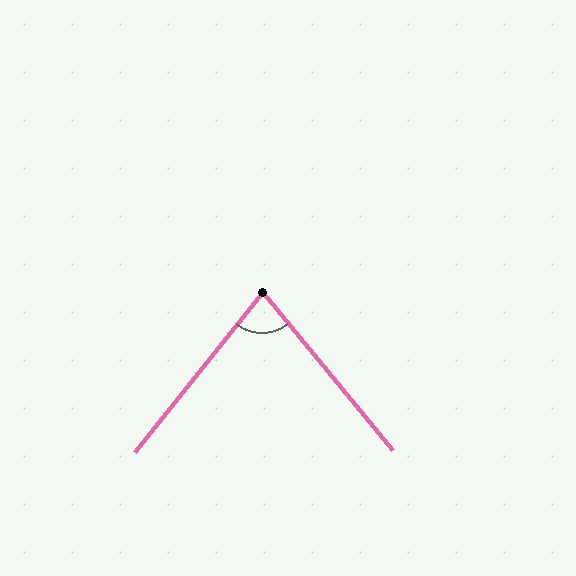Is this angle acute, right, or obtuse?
It is acute.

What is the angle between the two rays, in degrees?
Approximately 78 degrees.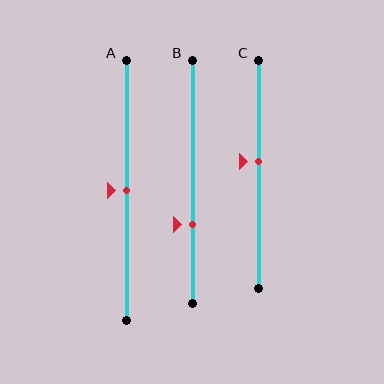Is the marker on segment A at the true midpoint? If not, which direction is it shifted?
Yes, the marker on segment A is at the true midpoint.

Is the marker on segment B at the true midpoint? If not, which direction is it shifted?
No, the marker on segment B is shifted downward by about 18% of the segment length.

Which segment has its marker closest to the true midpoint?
Segment A has its marker closest to the true midpoint.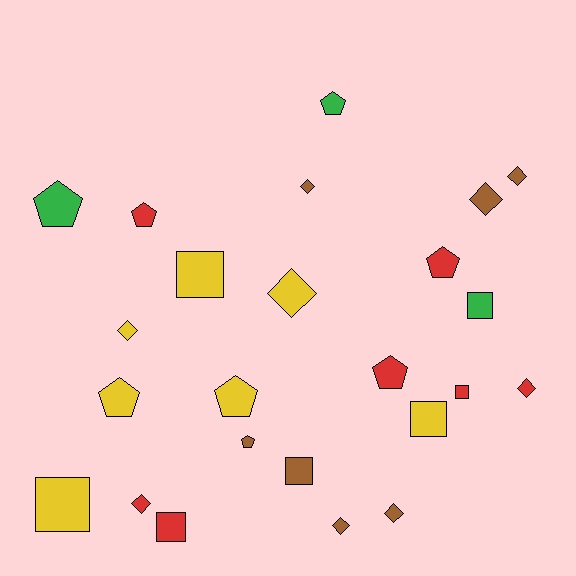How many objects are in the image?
There are 24 objects.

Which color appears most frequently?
Brown, with 7 objects.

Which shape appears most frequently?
Diamond, with 9 objects.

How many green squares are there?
There is 1 green square.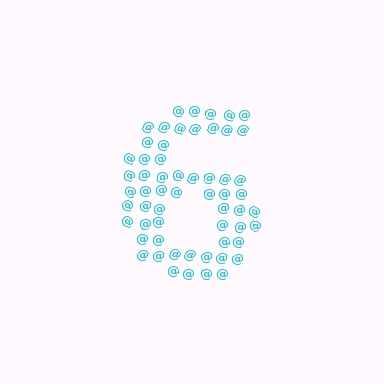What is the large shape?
The large shape is the digit 6.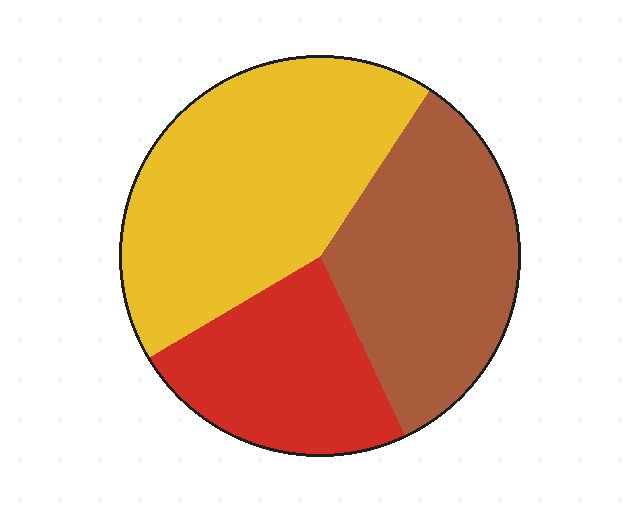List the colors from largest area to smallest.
From largest to smallest: yellow, brown, red.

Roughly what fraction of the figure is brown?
Brown covers around 35% of the figure.